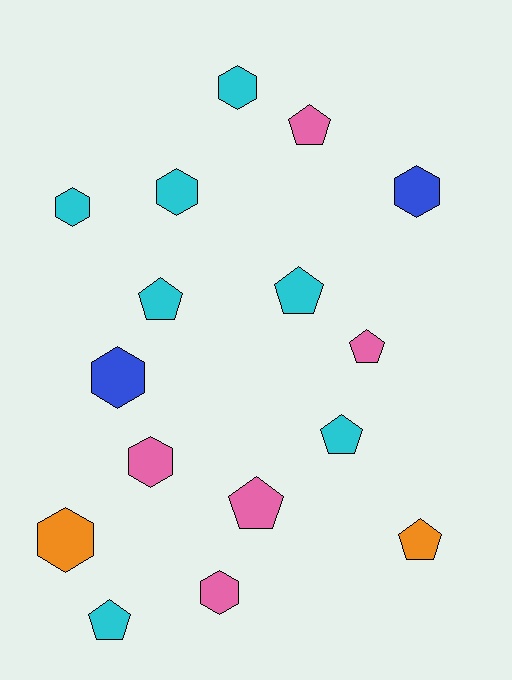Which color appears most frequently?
Cyan, with 7 objects.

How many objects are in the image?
There are 16 objects.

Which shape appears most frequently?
Hexagon, with 8 objects.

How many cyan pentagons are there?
There are 4 cyan pentagons.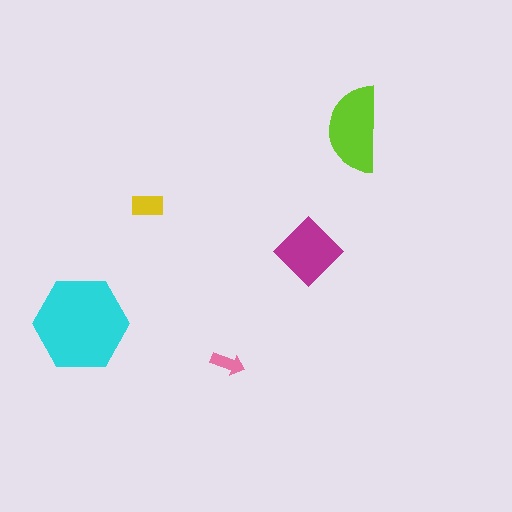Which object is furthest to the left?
The cyan hexagon is leftmost.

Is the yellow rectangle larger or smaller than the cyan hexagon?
Smaller.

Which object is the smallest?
The pink arrow.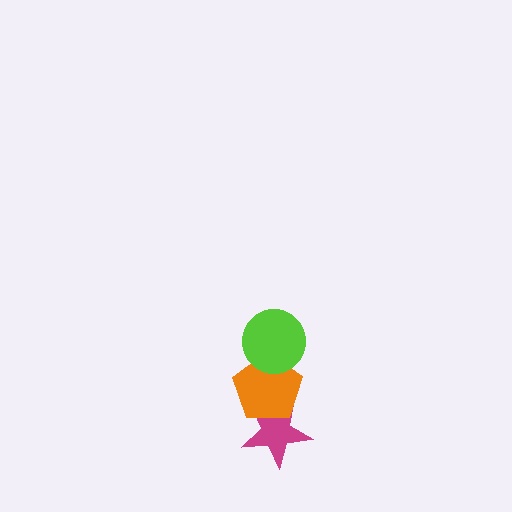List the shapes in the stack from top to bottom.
From top to bottom: the lime circle, the orange pentagon, the magenta star.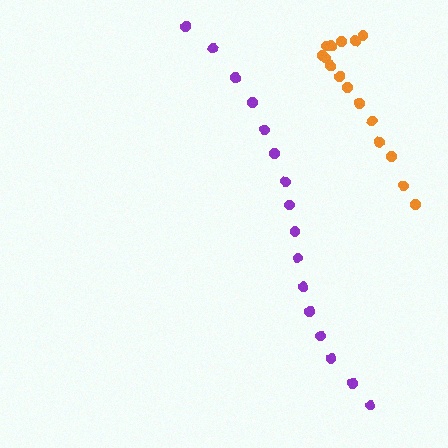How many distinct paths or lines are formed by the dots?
There are 2 distinct paths.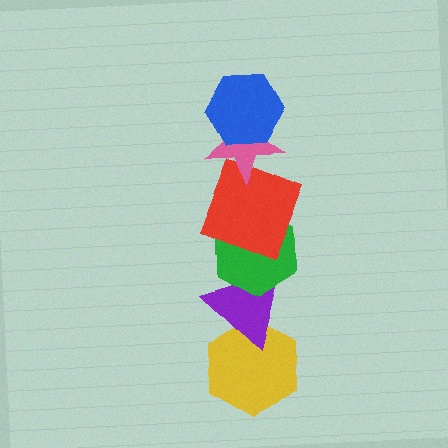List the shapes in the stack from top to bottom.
From top to bottom: the blue hexagon, the pink star, the red square, the green hexagon, the purple triangle, the yellow hexagon.